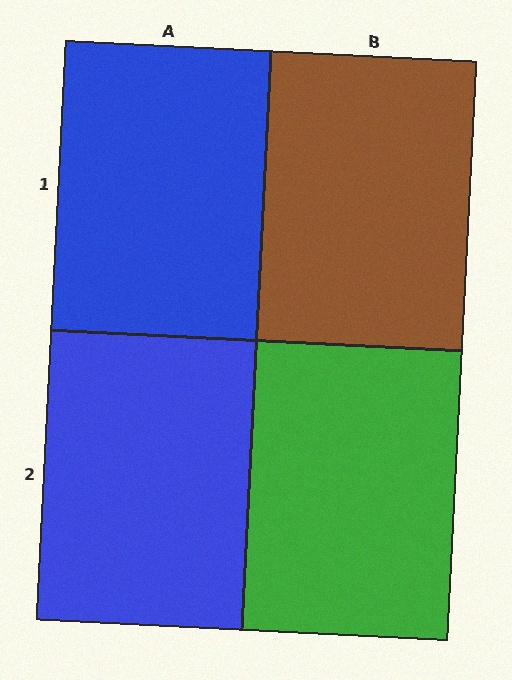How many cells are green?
1 cell is green.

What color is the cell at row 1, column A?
Blue.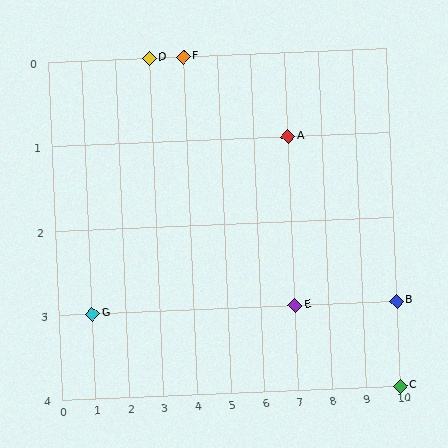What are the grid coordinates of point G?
Point G is at grid coordinates (1, 3).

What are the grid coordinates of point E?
Point E is at grid coordinates (7, 3).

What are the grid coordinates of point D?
Point D is at grid coordinates (3, 0).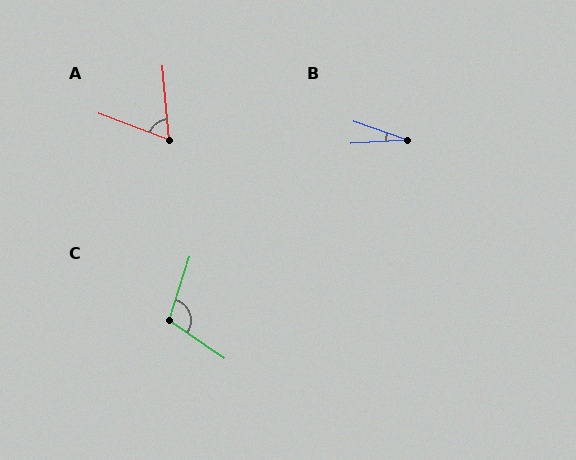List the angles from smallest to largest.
B (22°), A (65°), C (106°).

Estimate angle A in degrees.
Approximately 65 degrees.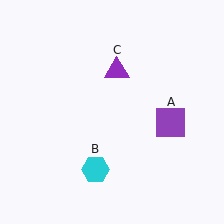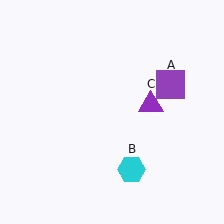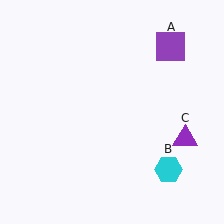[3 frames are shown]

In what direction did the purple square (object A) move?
The purple square (object A) moved up.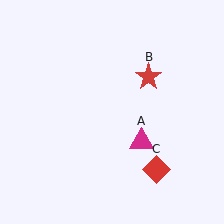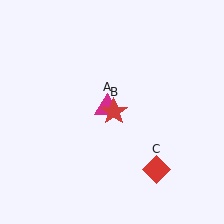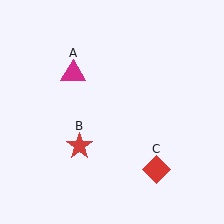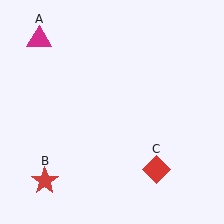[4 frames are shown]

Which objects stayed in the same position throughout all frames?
Red diamond (object C) remained stationary.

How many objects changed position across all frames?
2 objects changed position: magenta triangle (object A), red star (object B).